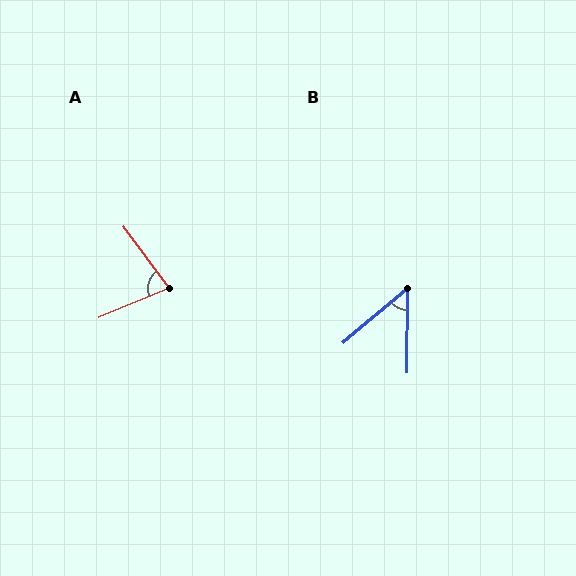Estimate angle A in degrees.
Approximately 76 degrees.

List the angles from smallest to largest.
B (50°), A (76°).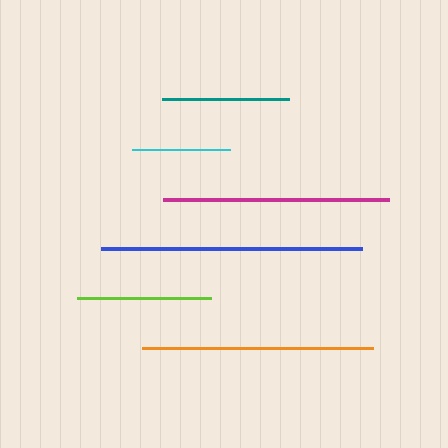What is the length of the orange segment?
The orange segment is approximately 231 pixels long.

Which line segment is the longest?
The blue line is the longest at approximately 261 pixels.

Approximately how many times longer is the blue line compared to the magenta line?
The blue line is approximately 1.2 times the length of the magenta line.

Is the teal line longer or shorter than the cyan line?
The teal line is longer than the cyan line.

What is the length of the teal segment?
The teal segment is approximately 126 pixels long.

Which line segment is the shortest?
The cyan line is the shortest at approximately 98 pixels.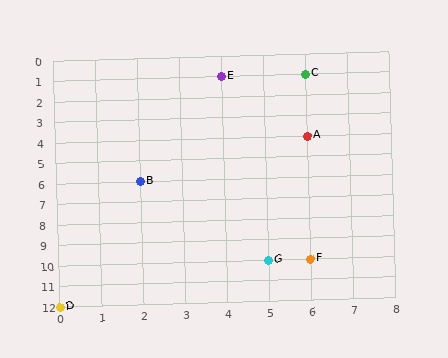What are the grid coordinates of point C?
Point C is at grid coordinates (6, 1).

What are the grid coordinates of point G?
Point G is at grid coordinates (5, 10).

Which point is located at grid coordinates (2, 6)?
Point B is at (2, 6).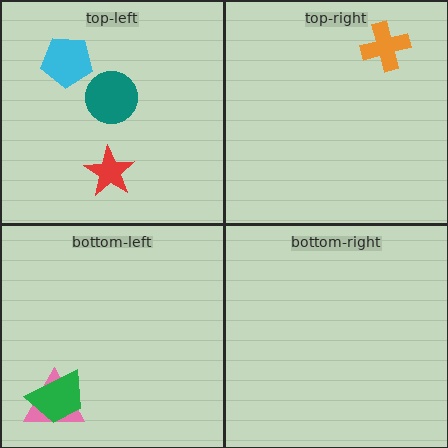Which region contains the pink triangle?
The bottom-left region.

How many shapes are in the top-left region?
3.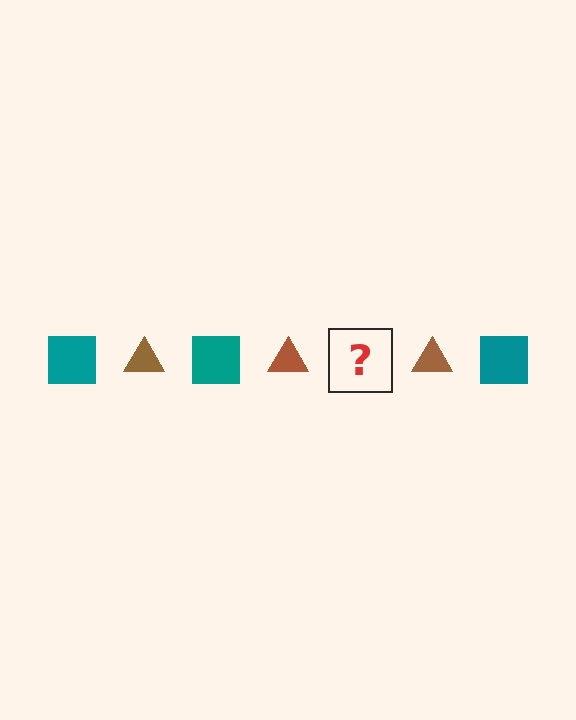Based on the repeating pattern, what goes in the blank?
The blank should be a teal square.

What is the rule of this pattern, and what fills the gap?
The rule is that the pattern alternates between teal square and brown triangle. The gap should be filled with a teal square.